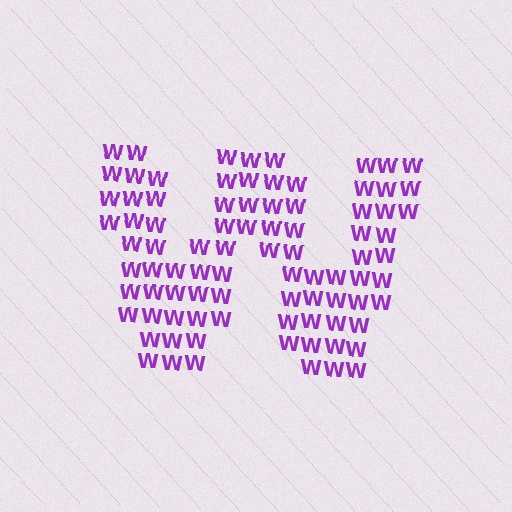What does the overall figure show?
The overall figure shows the letter W.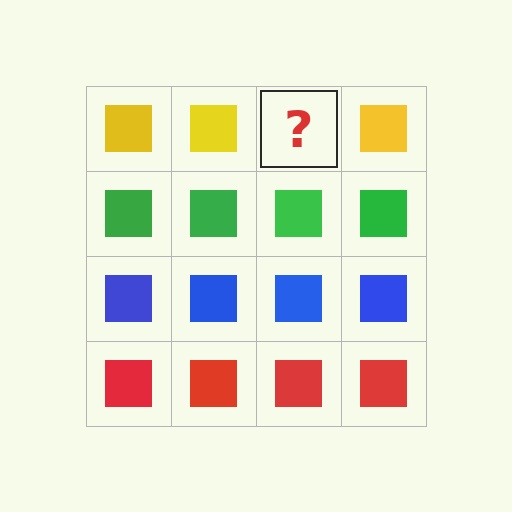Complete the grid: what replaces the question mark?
The question mark should be replaced with a yellow square.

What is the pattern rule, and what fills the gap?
The rule is that each row has a consistent color. The gap should be filled with a yellow square.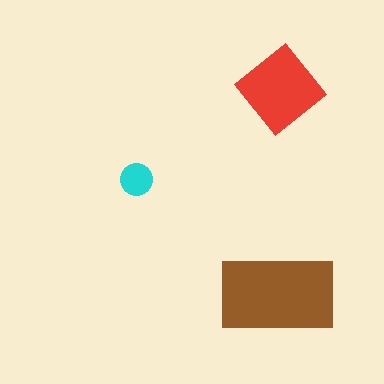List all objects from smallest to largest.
The cyan circle, the red diamond, the brown rectangle.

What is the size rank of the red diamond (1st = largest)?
2nd.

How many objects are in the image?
There are 3 objects in the image.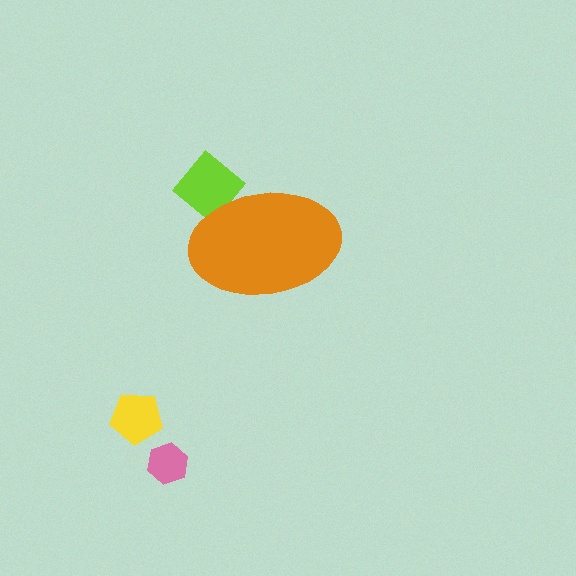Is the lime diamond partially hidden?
Yes, the lime diamond is partially hidden behind the orange ellipse.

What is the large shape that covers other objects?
An orange ellipse.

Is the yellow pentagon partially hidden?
No, the yellow pentagon is fully visible.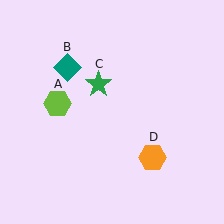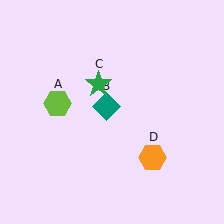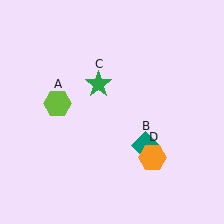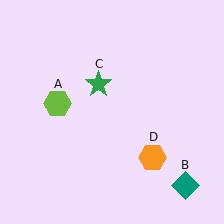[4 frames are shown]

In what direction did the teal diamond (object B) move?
The teal diamond (object B) moved down and to the right.